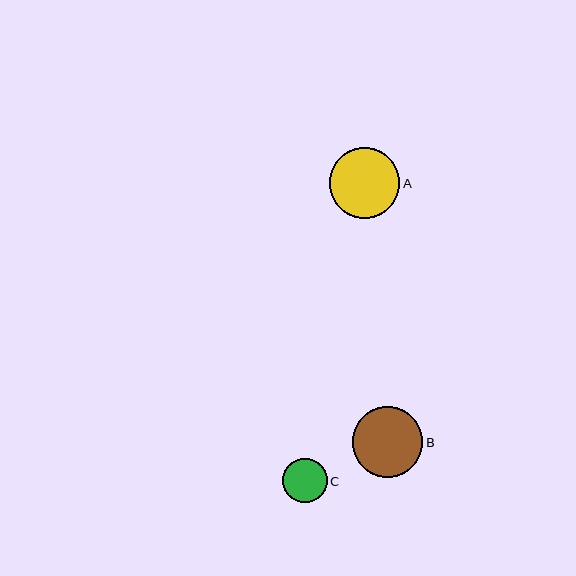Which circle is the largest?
Circle B is the largest with a size of approximately 70 pixels.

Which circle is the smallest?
Circle C is the smallest with a size of approximately 44 pixels.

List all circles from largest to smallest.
From largest to smallest: B, A, C.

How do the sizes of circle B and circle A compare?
Circle B and circle A are approximately the same size.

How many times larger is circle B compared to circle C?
Circle B is approximately 1.6 times the size of circle C.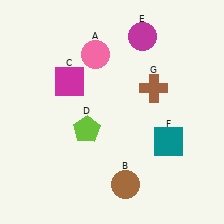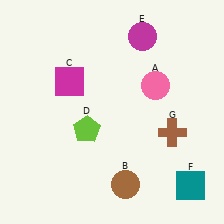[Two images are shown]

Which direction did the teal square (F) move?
The teal square (F) moved down.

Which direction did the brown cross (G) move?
The brown cross (G) moved down.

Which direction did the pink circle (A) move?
The pink circle (A) moved right.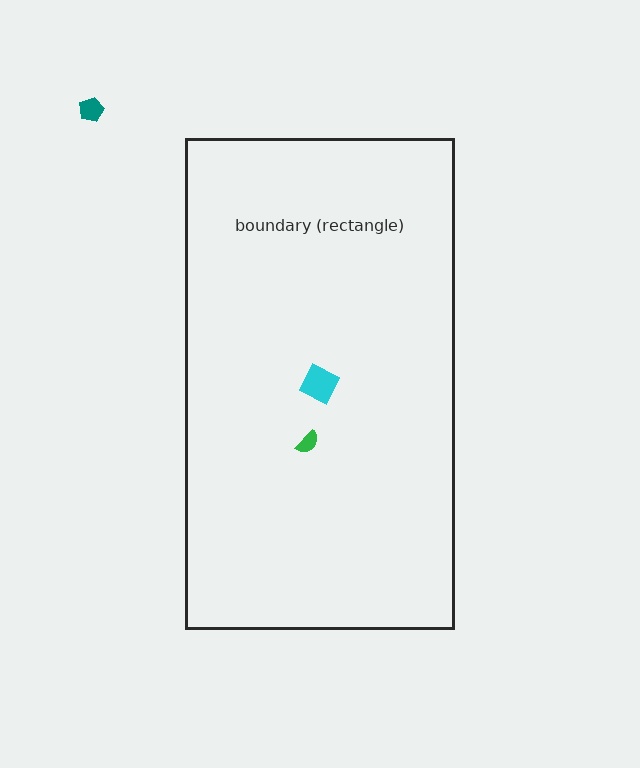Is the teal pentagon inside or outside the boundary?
Outside.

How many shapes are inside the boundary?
2 inside, 1 outside.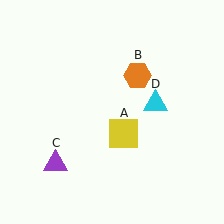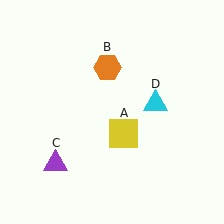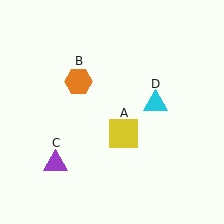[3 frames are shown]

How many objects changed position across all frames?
1 object changed position: orange hexagon (object B).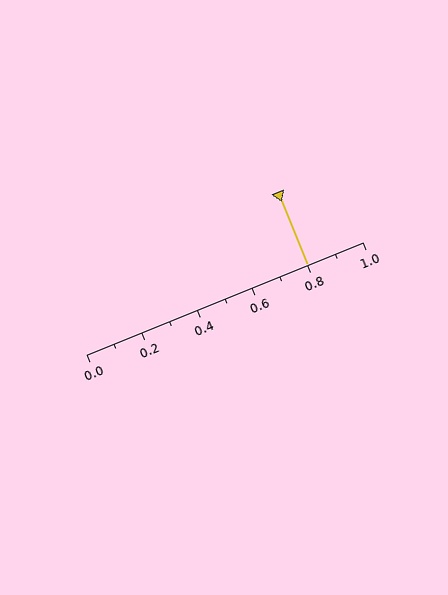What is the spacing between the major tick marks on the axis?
The major ticks are spaced 0.2 apart.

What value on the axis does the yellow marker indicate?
The marker indicates approximately 0.8.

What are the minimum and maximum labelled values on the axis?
The axis runs from 0.0 to 1.0.